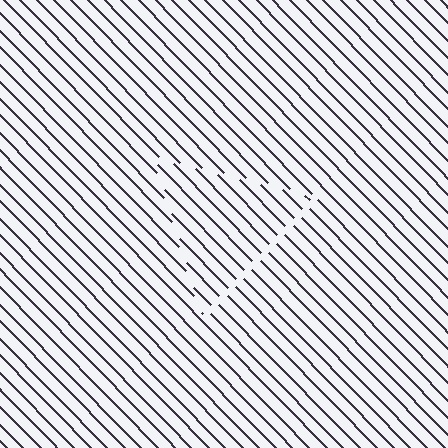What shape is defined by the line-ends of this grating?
An illusory triangle. The interior of the shape contains the same grating, shifted by half a period — the contour is defined by the phase discontinuity where line-ends from the inner and outer gratings abut.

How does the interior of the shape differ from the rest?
The interior of the shape contains the same grating, shifted by half a period — the contour is defined by the phase discontinuity where line-ends from the inner and outer gratings abut.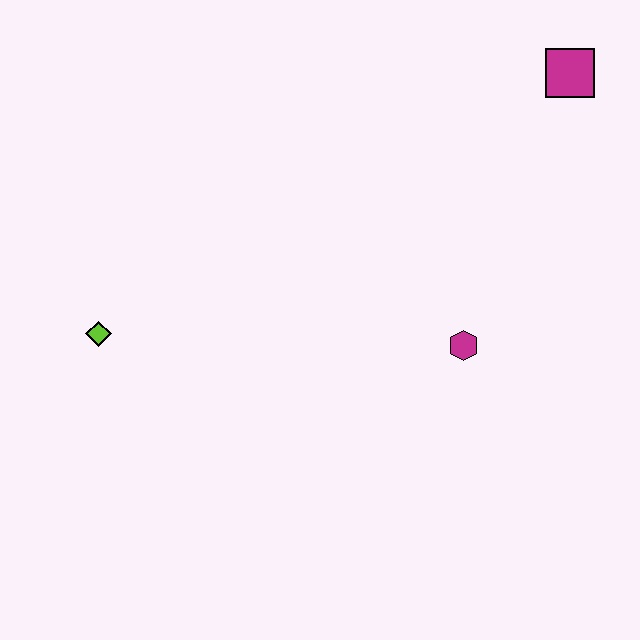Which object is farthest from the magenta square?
The lime diamond is farthest from the magenta square.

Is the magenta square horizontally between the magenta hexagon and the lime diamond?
No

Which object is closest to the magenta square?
The magenta hexagon is closest to the magenta square.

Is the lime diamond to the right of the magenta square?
No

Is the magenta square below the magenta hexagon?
No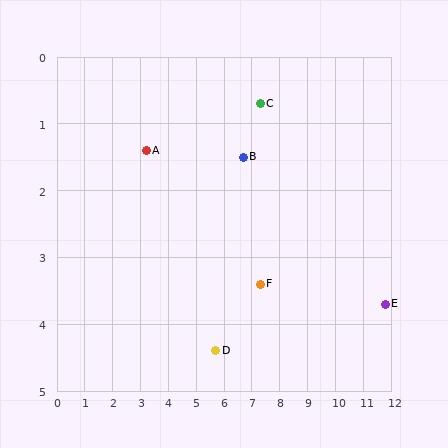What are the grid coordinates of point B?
Point B is at approximately (6.7, 1.5).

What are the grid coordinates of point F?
Point F is at approximately (7.3, 3.4).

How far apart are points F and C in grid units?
Points F and C are about 2.7 grid units apart.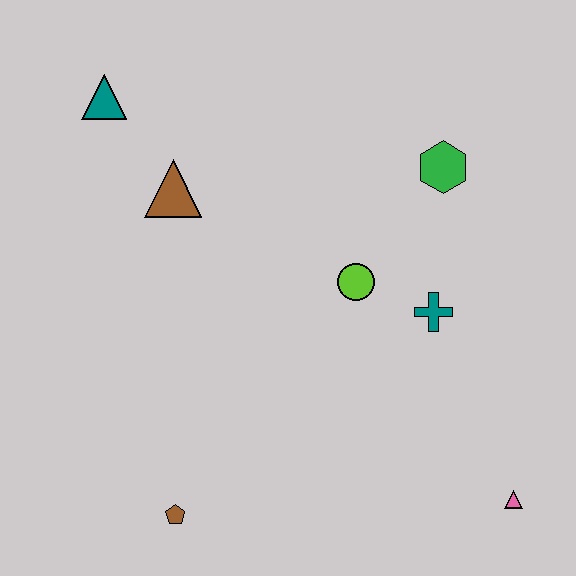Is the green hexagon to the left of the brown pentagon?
No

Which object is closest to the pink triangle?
The teal cross is closest to the pink triangle.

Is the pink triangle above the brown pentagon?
Yes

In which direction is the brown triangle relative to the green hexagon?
The brown triangle is to the left of the green hexagon.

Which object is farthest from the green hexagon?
The brown pentagon is farthest from the green hexagon.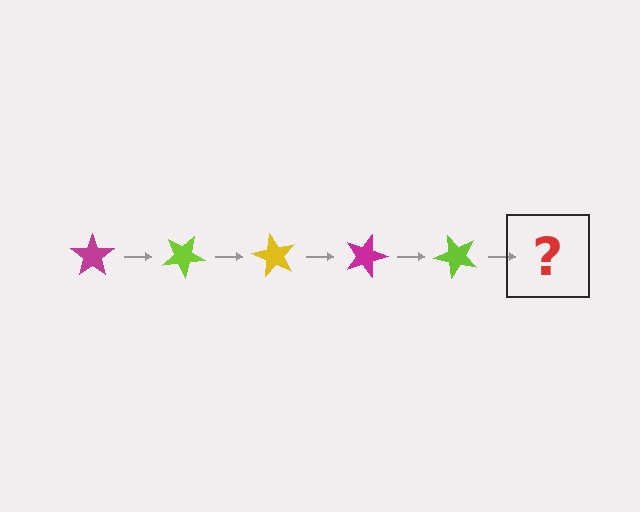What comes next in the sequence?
The next element should be a yellow star, rotated 150 degrees from the start.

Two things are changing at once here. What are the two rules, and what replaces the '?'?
The two rules are that it rotates 30 degrees each step and the color cycles through magenta, lime, and yellow. The '?' should be a yellow star, rotated 150 degrees from the start.